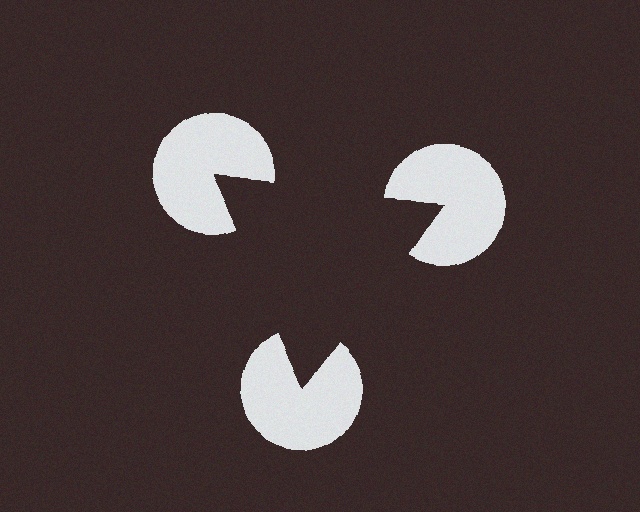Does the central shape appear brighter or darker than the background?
It typically appears slightly darker than the background, even though no actual brightness change is drawn.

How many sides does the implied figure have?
3 sides.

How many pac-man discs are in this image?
There are 3 — one at each vertex of the illusory triangle.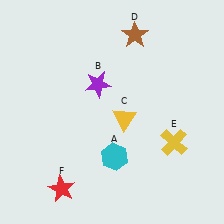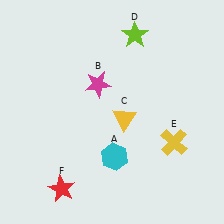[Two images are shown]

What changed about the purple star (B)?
In Image 1, B is purple. In Image 2, it changed to magenta.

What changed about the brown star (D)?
In Image 1, D is brown. In Image 2, it changed to lime.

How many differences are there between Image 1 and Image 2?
There are 2 differences between the two images.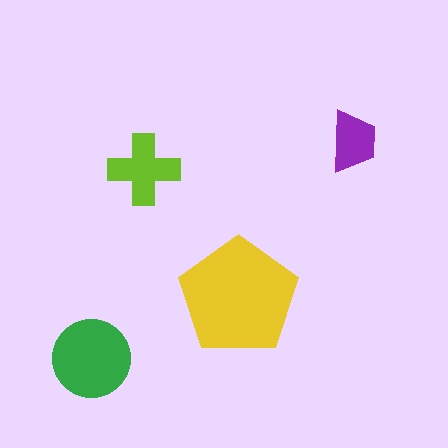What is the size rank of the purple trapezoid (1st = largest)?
4th.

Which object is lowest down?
The green circle is bottommost.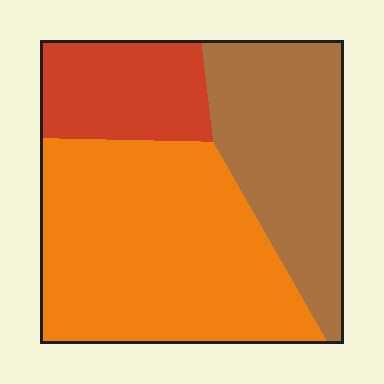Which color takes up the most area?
Orange, at roughly 50%.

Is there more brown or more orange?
Orange.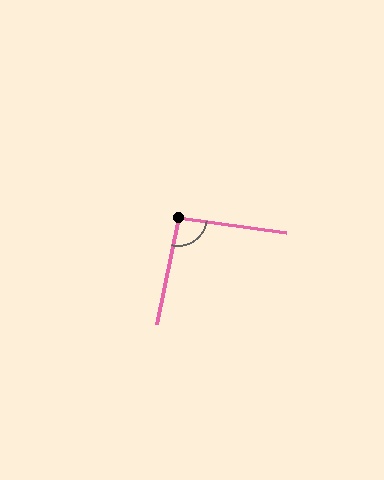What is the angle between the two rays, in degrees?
Approximately 94 degrees.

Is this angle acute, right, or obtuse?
It is approximately a right angle.